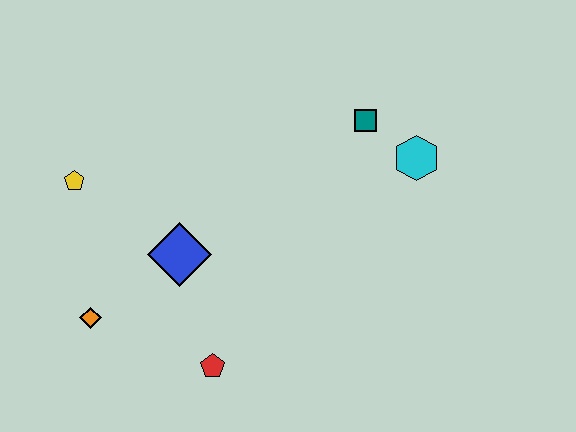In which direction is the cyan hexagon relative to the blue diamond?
The cyan hexagon is to the right of the blue diamond.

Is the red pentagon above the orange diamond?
No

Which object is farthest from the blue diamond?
The cyan hexagon is farthest from the blue diamond.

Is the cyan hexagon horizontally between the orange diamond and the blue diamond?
No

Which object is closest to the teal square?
The cyan hexagon is closest to the teal square.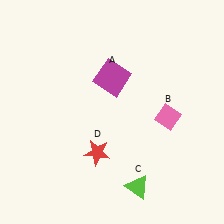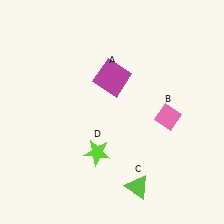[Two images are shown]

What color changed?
The star (D) changed from red in Image 1 to lime in Image 2.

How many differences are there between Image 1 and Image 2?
There is 1 difference between the two images.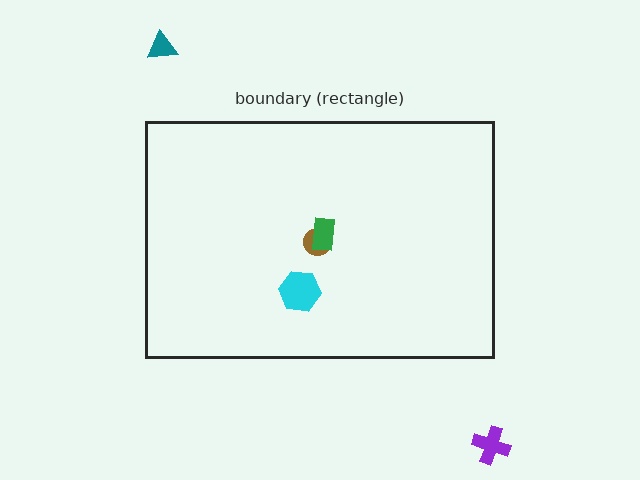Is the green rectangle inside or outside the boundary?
Inside.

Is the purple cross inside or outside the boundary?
Outside.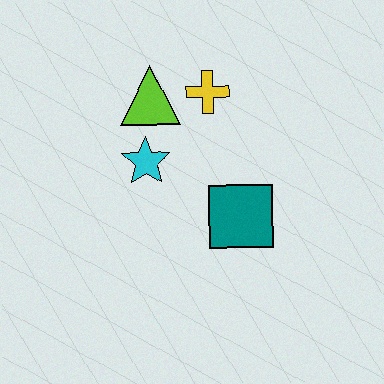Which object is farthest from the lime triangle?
The teal square is farthest from the lime triangle.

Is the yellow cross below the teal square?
No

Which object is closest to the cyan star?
The lime triangle is closest to the cyan star.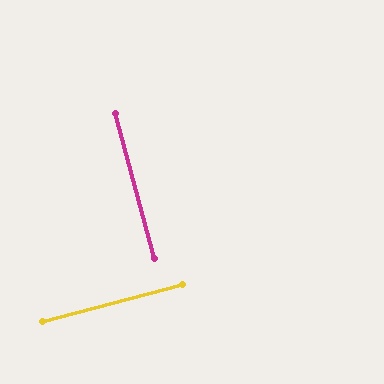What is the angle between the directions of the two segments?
Approximately 90 degrees.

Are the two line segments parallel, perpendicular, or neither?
Perpendicular — they meet at approximately 90°.